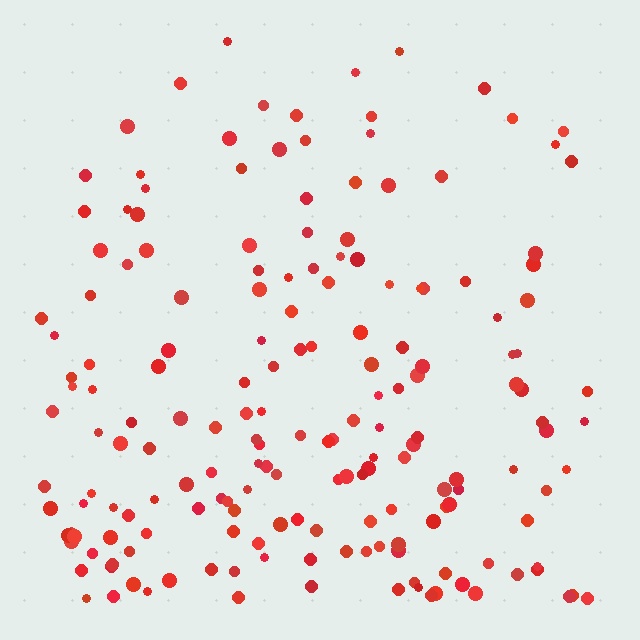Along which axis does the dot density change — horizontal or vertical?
Vertical.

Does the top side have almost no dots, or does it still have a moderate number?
Still a moderate number, just noticeably fewer than the bottom.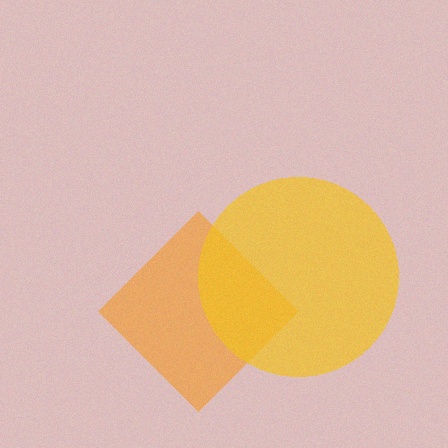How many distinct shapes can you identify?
There are 2 distinct shapes: an orange diamond, a yellow circle.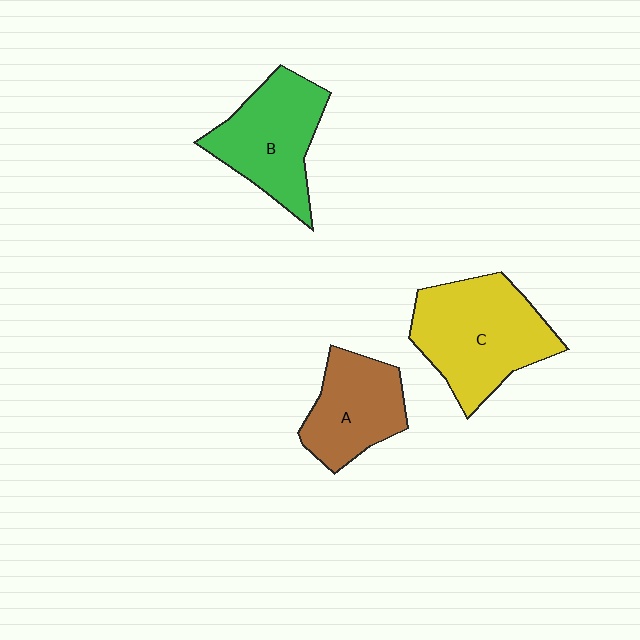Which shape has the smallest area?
Shape A (brown).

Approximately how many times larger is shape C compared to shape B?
Approximately 1.2 times.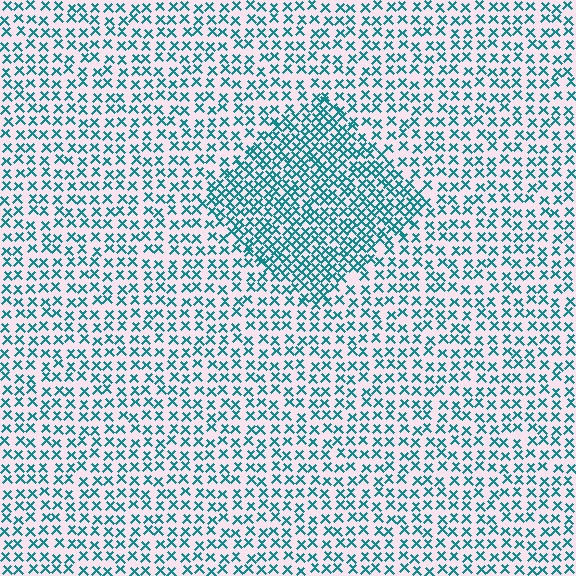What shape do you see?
I see a diamond.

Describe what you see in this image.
The image contains small teal elements arranged at two different densities. A diamond-shaped region is visible where the elements are more densely packed than the surrounding area.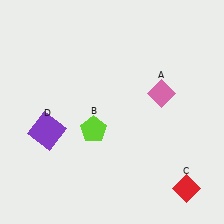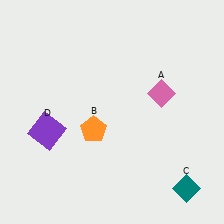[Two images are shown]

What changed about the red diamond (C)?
In Image 1, C is red. In Image 2, it changed to teal.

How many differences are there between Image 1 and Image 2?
There are 2 differences between the two images.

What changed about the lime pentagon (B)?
In Image 1, B is lime. In Image 2, it changed to orange.